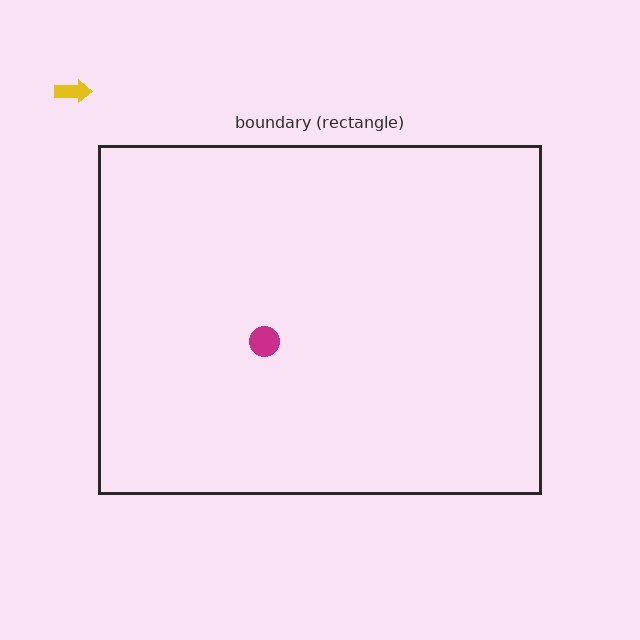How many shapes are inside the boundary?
1 inside, 1 outside.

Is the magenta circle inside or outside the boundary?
Inside.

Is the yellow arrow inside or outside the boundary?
Outside.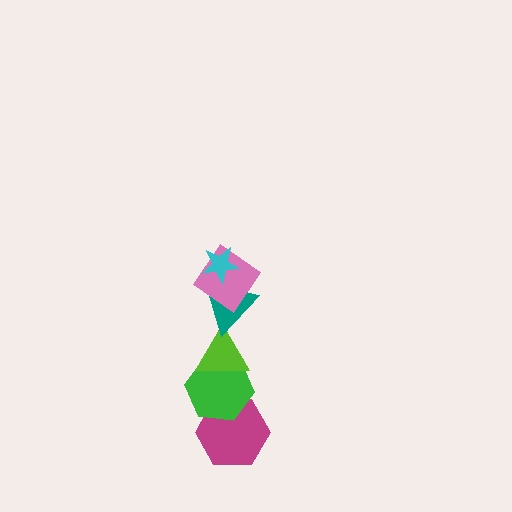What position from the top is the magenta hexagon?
The magenta hexagon is 6th from the top.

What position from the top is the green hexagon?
The green hexagon is 5th from the top.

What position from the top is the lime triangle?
The lime triangle is 4th from the top.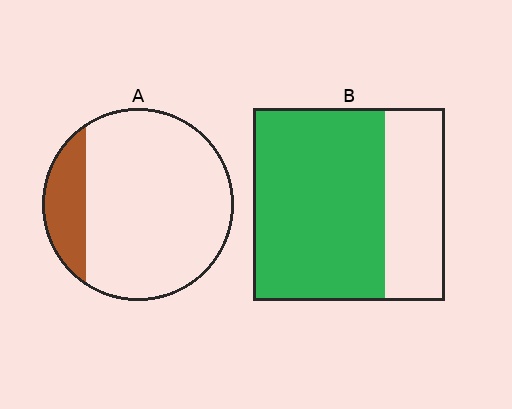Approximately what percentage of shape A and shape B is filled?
A is approximately 15% and B is approximately 70%.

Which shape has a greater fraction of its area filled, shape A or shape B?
Shape B.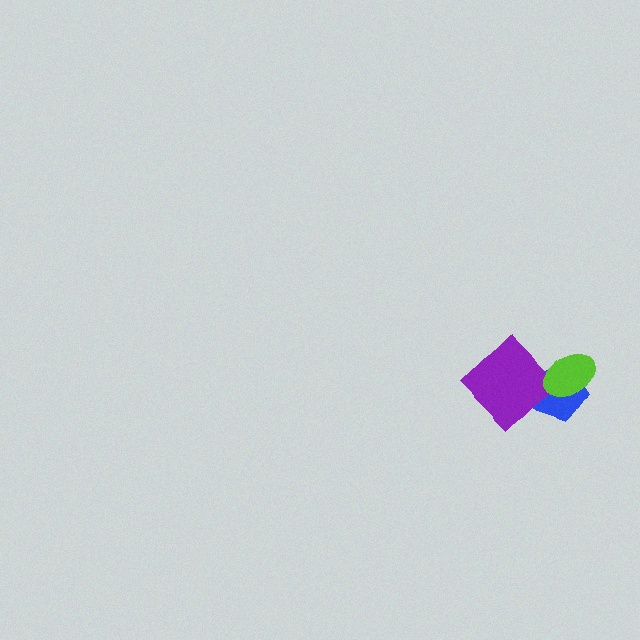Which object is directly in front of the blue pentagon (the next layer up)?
The purple diamond is directly in front of the blue pentagon.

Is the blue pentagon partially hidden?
Yes, it is partially covered by another shape.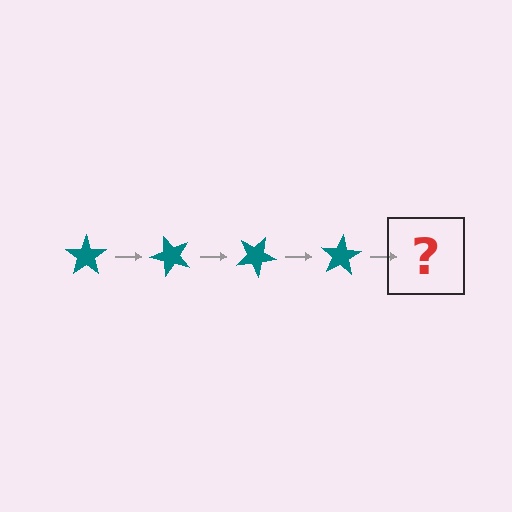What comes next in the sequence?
The next element should be a teal star rotated 200 degrees.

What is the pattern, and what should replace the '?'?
The pattern is that the star rotates 50 degrees each step. The '?' should be a teal star rotated 200 degrees.